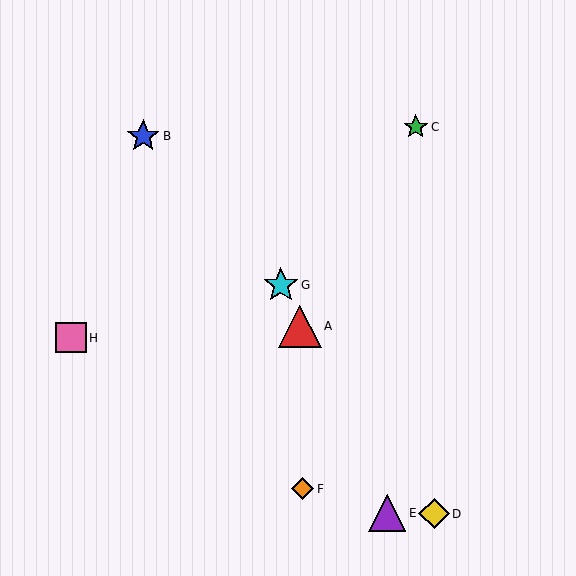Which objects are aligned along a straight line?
Objects A, E, G are aligned along a straight line.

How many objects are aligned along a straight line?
3 objects (A, E, G) are aligned along a straight line.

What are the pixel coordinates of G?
Object G is at (281, 285).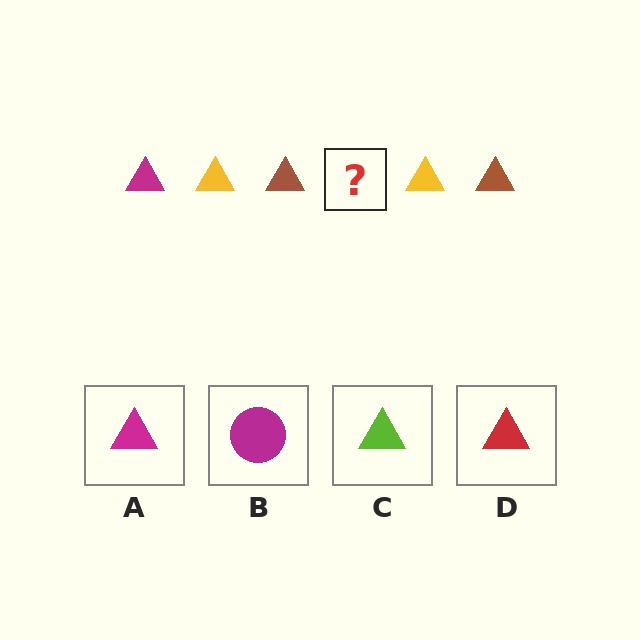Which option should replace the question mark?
Option A.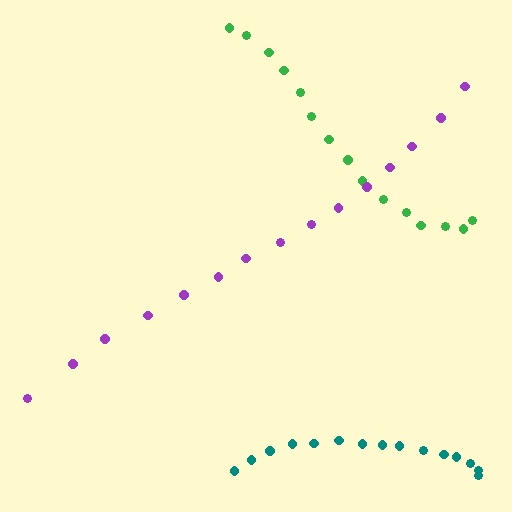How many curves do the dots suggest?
There are 3 distinct paths.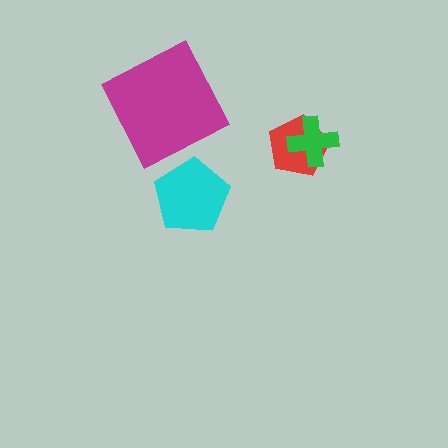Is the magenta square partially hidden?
No, no other shape covers it.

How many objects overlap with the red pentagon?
1 object overlaps with the red pentagon.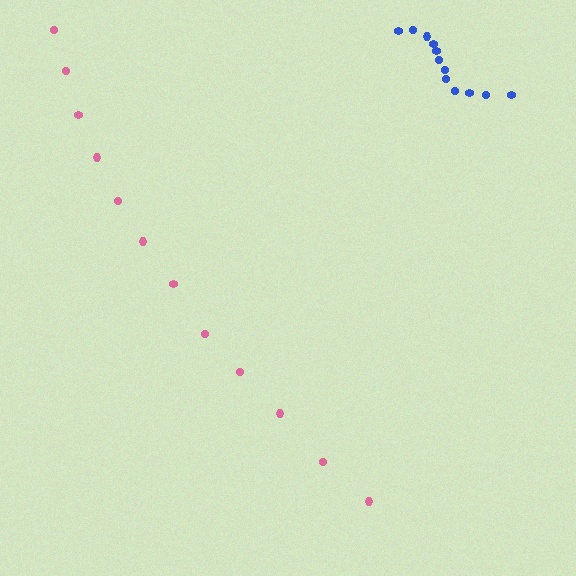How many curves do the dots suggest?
There are 2 distinct paths.